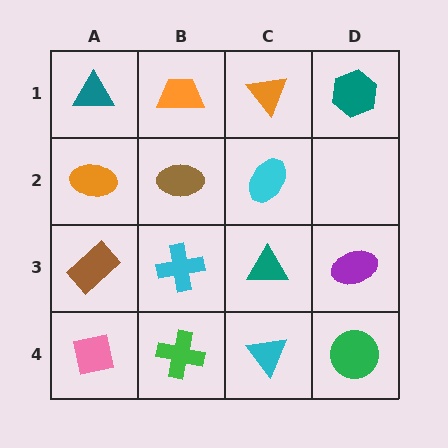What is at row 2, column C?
A cyan ellipse.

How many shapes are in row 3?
4 shapes.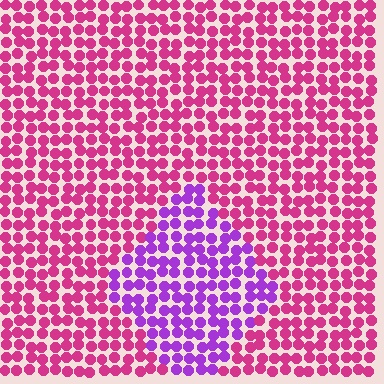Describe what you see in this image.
The image is filled with small magenta elements in a uniform arrangement. A diamond-shaped region is visible where the elements are tinted to a slightly different hue, forming a subtle color boundary.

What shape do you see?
I see a diamond.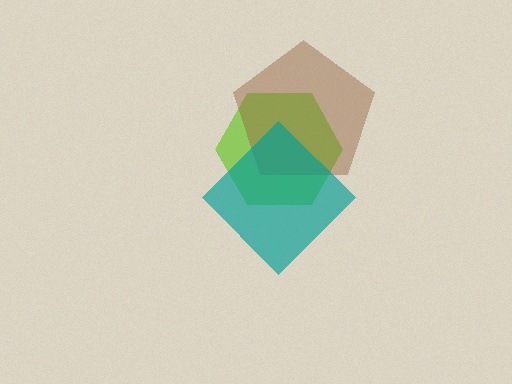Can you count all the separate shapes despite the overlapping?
Yes, there are 3 separate shapes.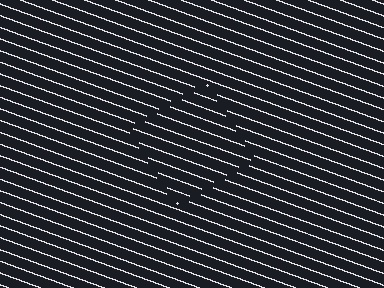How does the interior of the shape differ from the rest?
The interior of the shape contains the same grating, shifted by half a period — the contour is defined by the phase discontinuity where line-ends from the inner and outer gratings abut.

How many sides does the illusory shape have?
4 sides — the line-ends trace a square.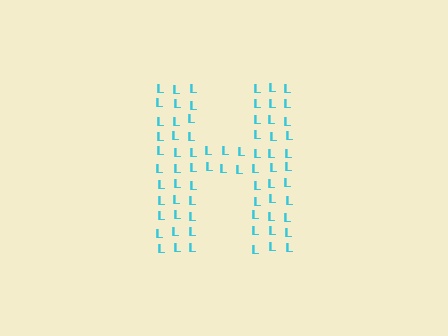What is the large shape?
The large shape is the letter H.